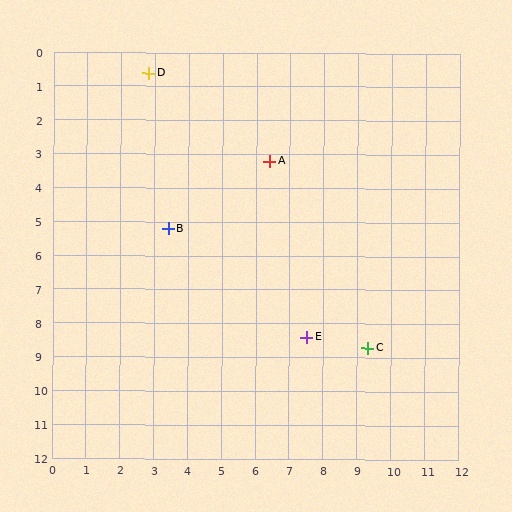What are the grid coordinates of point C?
Point C is at approximately (9.3, 8.7).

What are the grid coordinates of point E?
Point E is at approximately (7.5, 8.4).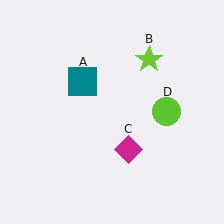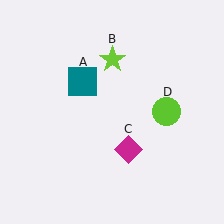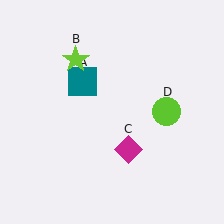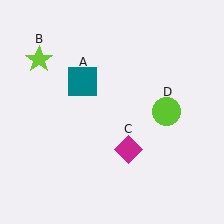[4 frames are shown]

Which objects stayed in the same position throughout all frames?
Teal square (object A) and magenta diamond (object C) and lime circle (object D) remained stationary.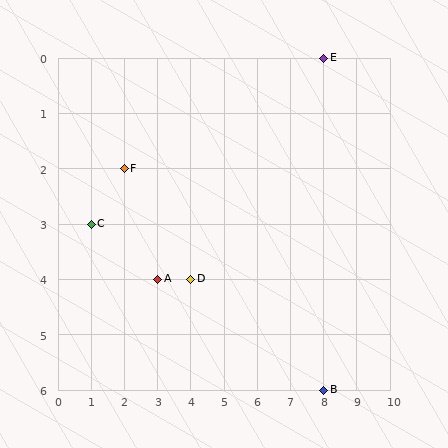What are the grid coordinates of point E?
Point E is at grid coordinates (8, 0).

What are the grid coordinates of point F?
Point F is at grid coordinates (2, 2).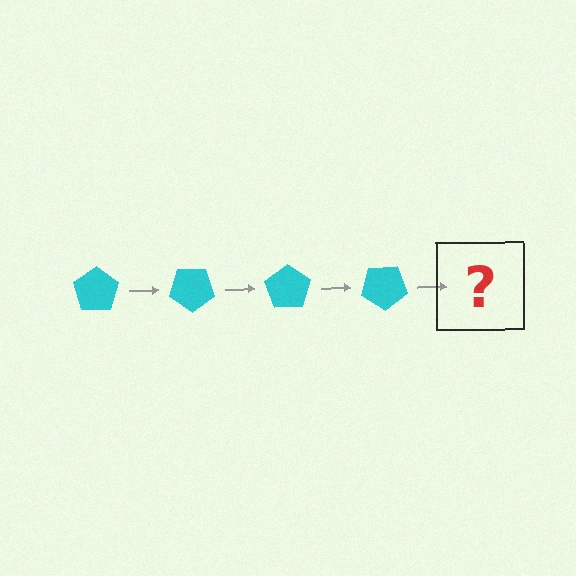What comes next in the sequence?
The next element should be a cyan pentagon rotated 140 degrees.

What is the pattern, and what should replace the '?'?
The pattern is that the pentagon rotates 35 degrees each step. The '?' should be a cyan pentagon rotated 140 degrees.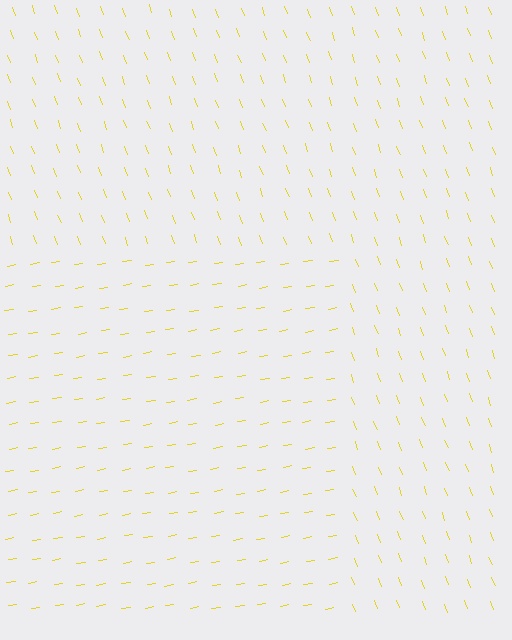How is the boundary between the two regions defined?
The boundary is defined purely by a change in line orientation (approximately 80 degrees difference). All lines are the same color and thickness.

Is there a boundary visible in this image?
Yes, there is a texture boundary formed by a change in line orientation.